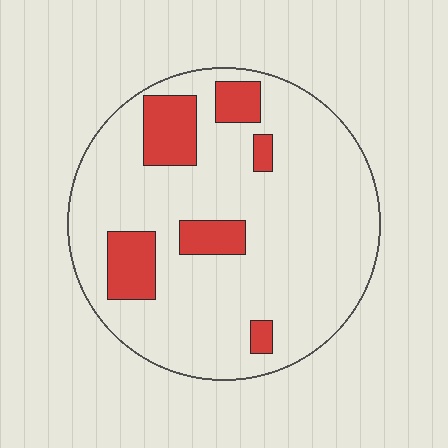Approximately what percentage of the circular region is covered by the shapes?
Approximately 15%.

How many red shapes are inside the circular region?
6.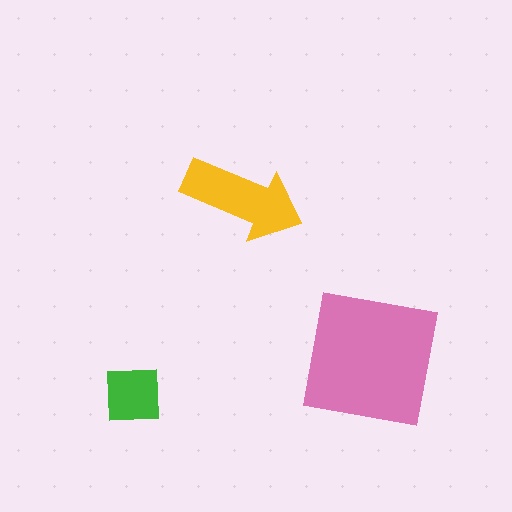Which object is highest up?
The yellow arrow is topmost.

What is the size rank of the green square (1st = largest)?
3rd.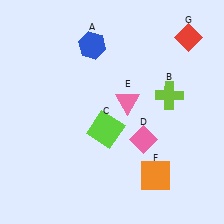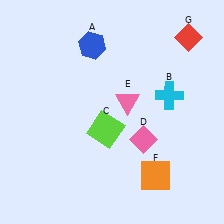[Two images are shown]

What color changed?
The cross (B) changed from lime in Image 1 to cyan in Image 2.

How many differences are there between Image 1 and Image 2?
There is 1 difference between the two images.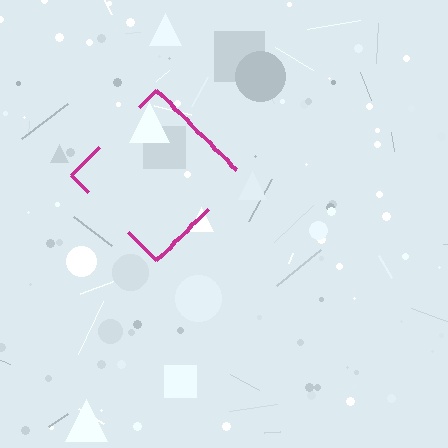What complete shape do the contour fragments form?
The contour fragments form a diamond.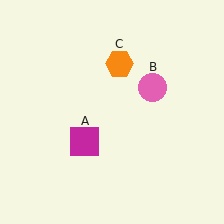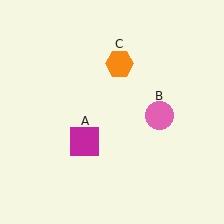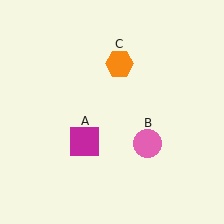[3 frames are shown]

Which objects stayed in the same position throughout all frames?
Magenta square (object A) and orange hexagon (object C) remained stationary.